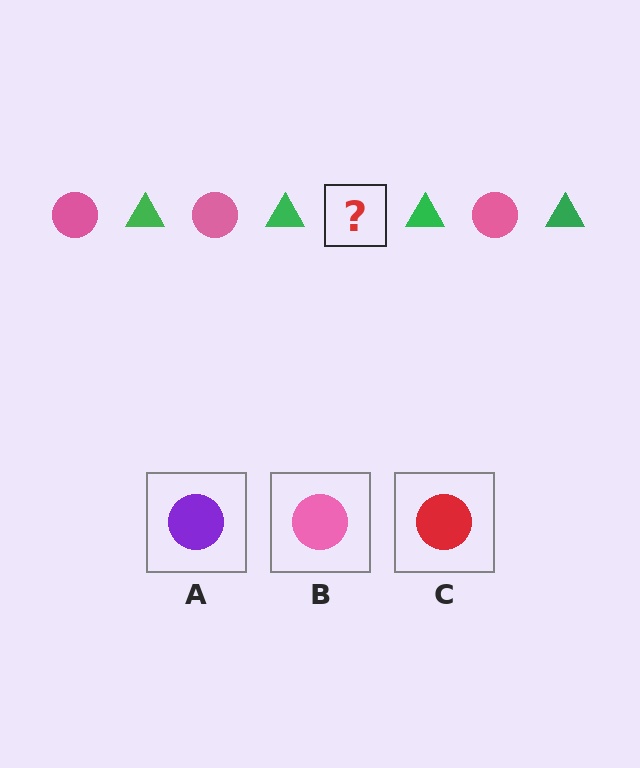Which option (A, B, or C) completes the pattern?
B.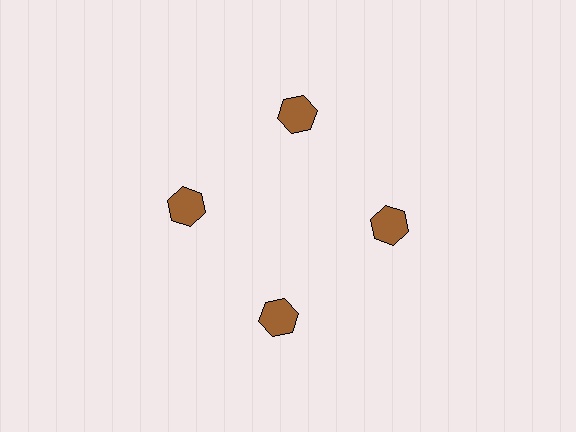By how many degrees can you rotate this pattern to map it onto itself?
The pattern maps onto itself every 90 degrees of rotation.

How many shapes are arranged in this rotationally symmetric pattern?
There are 4 shapes, arranged in 4 groups of 1.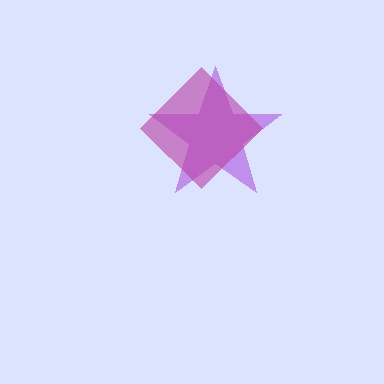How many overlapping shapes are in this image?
There are 2 overlapping shapes in the image.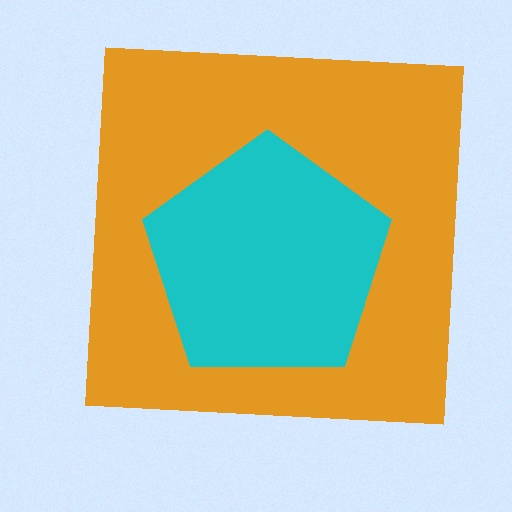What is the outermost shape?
The orange square.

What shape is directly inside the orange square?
The cyan pentagon.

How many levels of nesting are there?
2.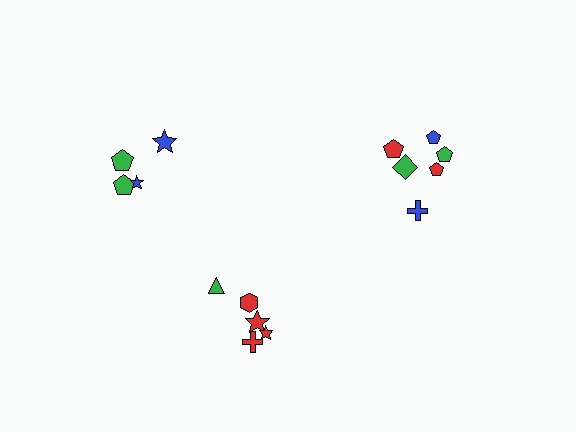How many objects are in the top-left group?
There are 4 objects.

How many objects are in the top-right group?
There are 6 objects.